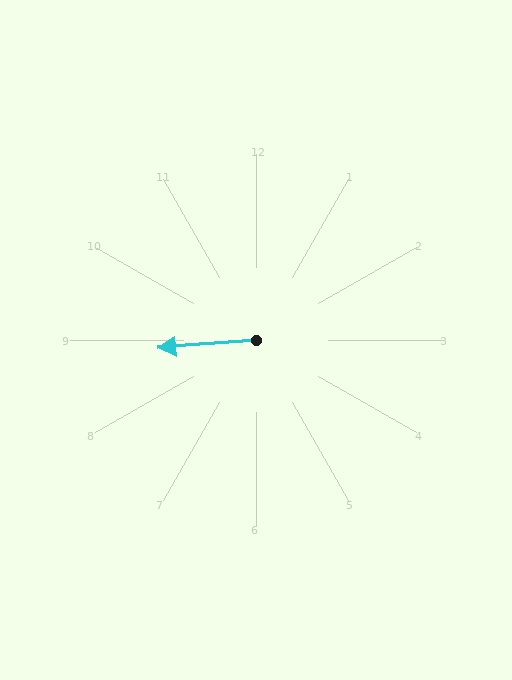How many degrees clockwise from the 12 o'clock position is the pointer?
Approximately 265 degrees.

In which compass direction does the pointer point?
West.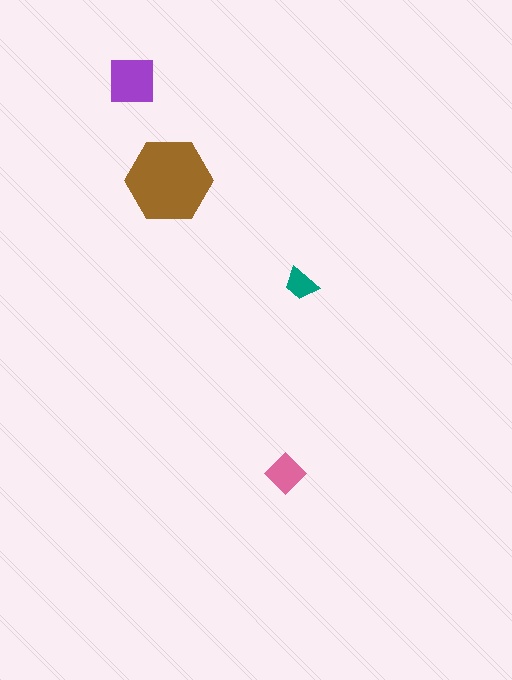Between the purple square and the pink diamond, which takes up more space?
The purple square.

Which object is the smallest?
The teal trapezoid.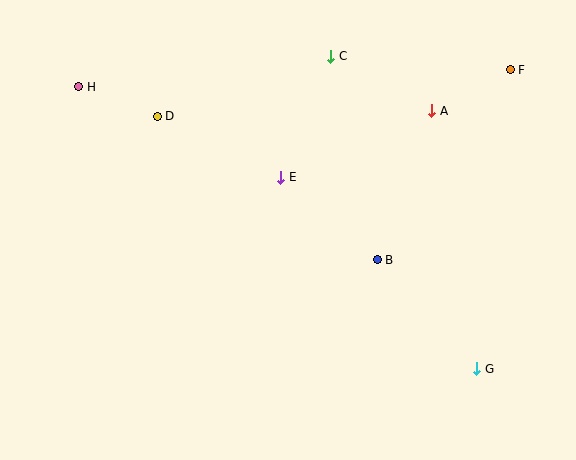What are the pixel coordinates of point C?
Point C is at (331, 56).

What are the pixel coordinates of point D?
Point D is at (157, 116).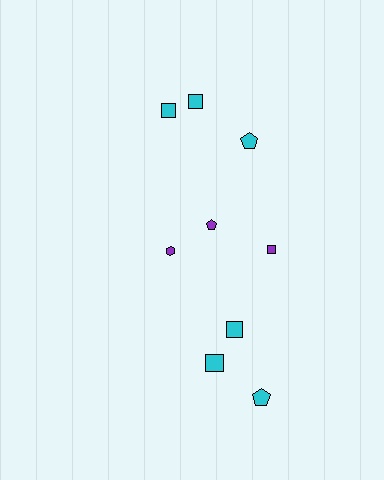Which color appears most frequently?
Cyan, with 6 objects.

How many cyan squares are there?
There are 4 cyan squares.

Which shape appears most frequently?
Square, with 5 objects.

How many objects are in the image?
There are 9 objects.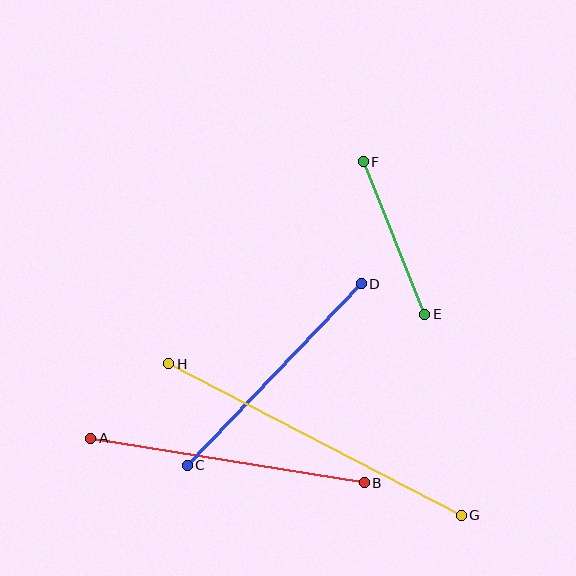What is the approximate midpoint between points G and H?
The midpoint is at approximately (315, 440) pixels.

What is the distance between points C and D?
The distance is approximately 251 pixels.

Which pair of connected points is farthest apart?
Points G and H are farthest apart.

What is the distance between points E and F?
The distance is approximately 165 pixels.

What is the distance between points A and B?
The distance is approximately 277 pixels.